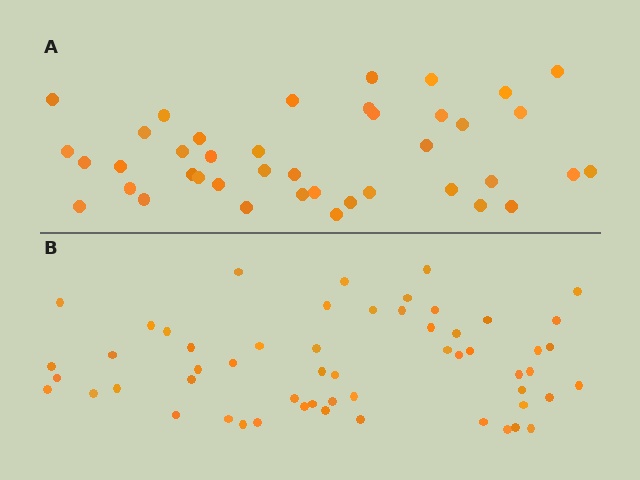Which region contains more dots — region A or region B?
Region B (the bottom region) has more dots.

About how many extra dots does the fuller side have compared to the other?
Region B has approximately 15 more dots than region A.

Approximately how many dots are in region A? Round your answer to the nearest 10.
About 40 dots. (The exact count is 41, which rounds to 40.)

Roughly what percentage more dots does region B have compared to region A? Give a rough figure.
About 35% more.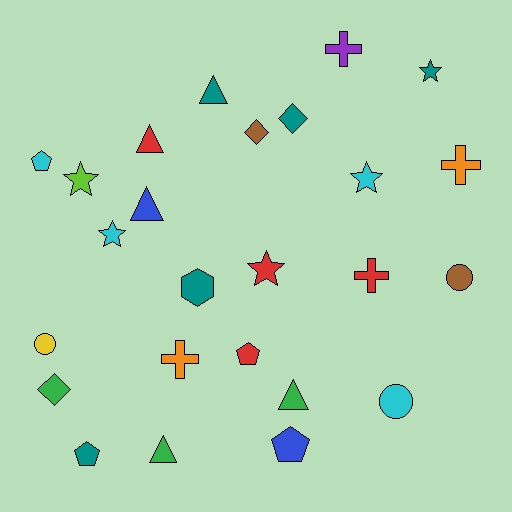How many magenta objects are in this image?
There are no magenta objects.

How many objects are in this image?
There are 25 objects.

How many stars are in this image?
There are 5 stars.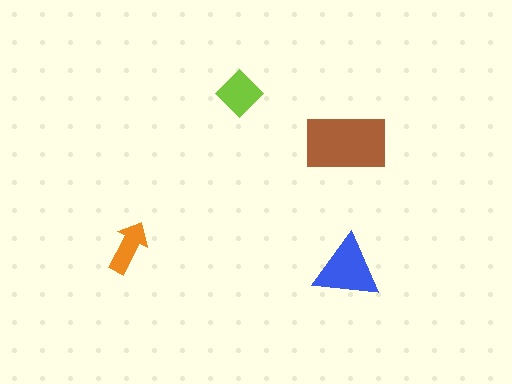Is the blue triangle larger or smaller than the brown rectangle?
Smaller.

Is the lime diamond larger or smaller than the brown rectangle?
Smaller.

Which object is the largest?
The brown rectangle.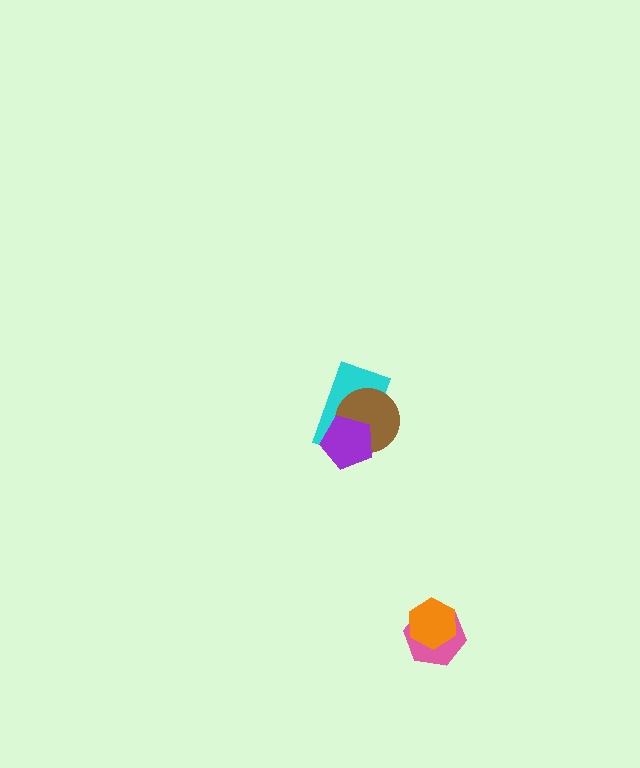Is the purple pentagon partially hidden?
No, no other shape covers it.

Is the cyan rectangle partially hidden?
Yes, it is partially covered by another shape.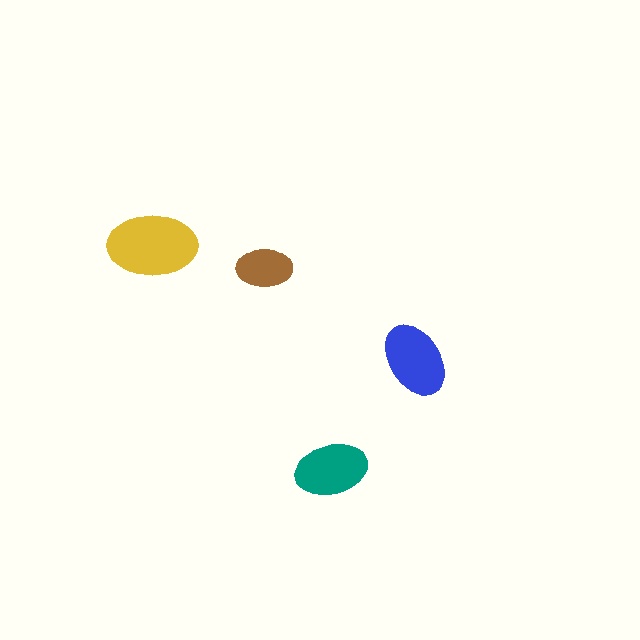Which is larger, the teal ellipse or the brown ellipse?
The teal one.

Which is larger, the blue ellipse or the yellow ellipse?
The yellow one.